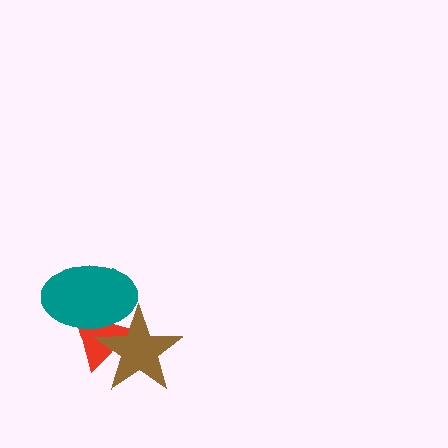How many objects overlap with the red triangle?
2 objects overlap with the red triangle.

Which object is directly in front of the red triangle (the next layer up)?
The teal ellipse is directly in front of the red triangle.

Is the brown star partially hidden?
No, no other shape covers it.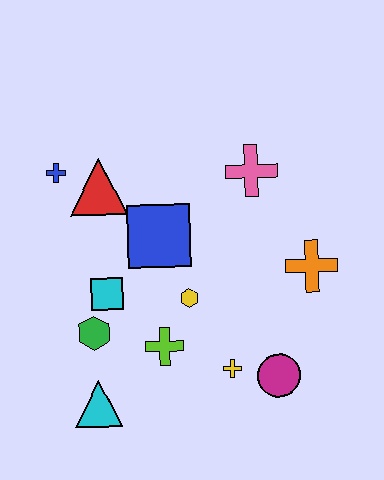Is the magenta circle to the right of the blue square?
Yes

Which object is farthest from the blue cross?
The magenta circle is farthest from the blue cross.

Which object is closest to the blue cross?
The red triangle is closest to the blue cross.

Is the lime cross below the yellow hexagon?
Yes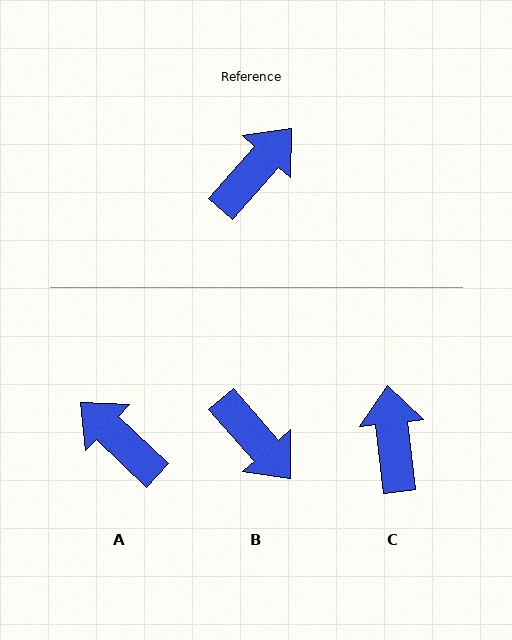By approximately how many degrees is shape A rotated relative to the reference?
Approximately 88 degrees counter-clockwise.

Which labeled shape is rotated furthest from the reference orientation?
B, about 98 degrees away.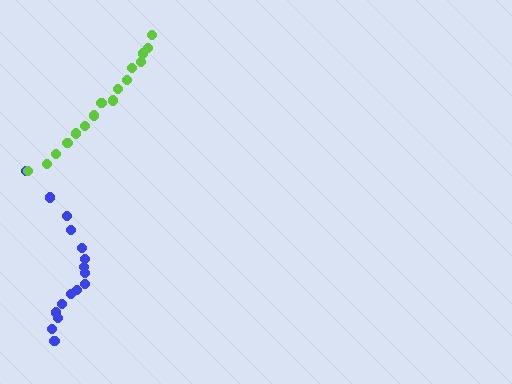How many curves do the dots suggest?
There are 2 distinct paths.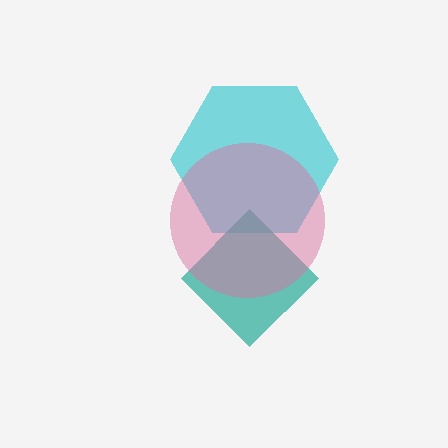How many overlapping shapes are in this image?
There are 3 overlapping shapes in the image.